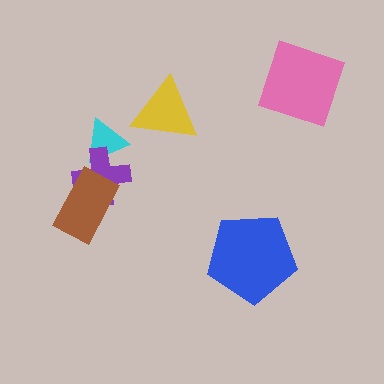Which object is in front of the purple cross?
The brown rectangle is in front of the purple cross.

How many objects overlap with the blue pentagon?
0 objects overlap with the blue pentagon.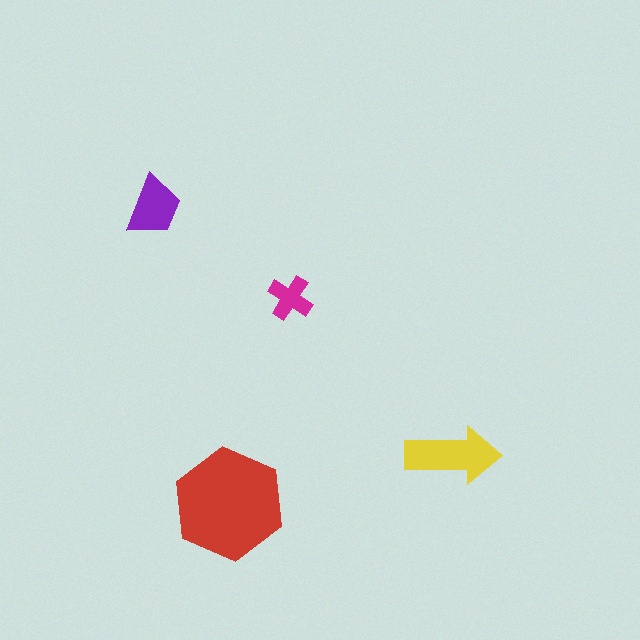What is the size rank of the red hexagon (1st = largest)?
1st.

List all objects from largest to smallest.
The red hexagon, the yellow arrow, the purple trapezoid, the magenta cross.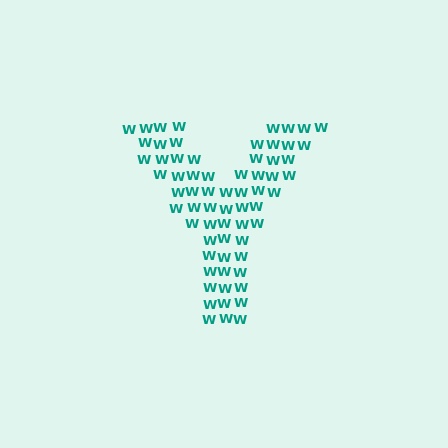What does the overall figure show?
The overall figure shows the letter Y.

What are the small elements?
The small elements are letter W's.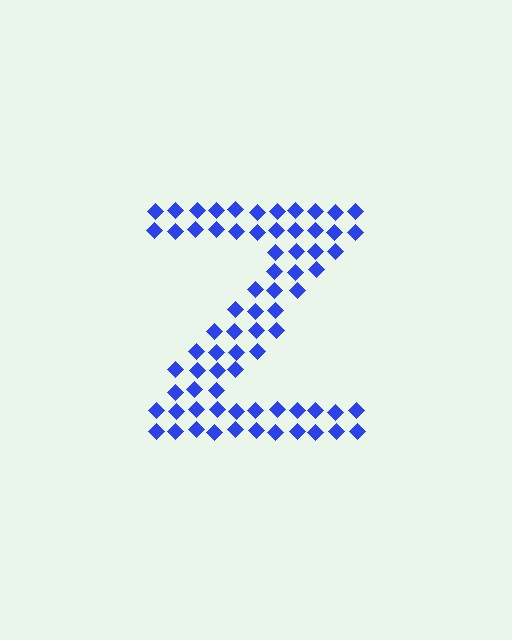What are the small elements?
The small elements are diamonds.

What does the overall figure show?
The overall figure shows the letter Z.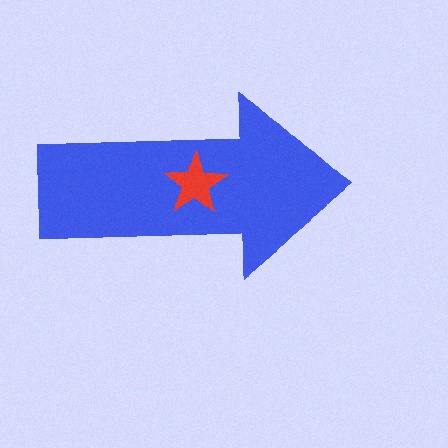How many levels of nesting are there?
2.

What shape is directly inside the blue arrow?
The red star.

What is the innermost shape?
The red star.